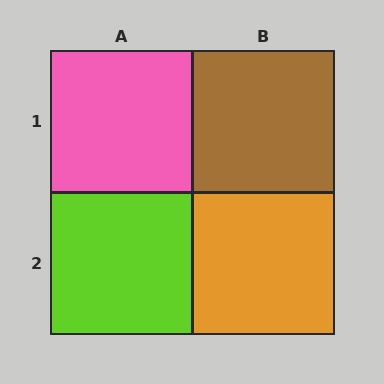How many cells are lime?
1 cell is lime.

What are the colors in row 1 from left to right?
Pink, brown.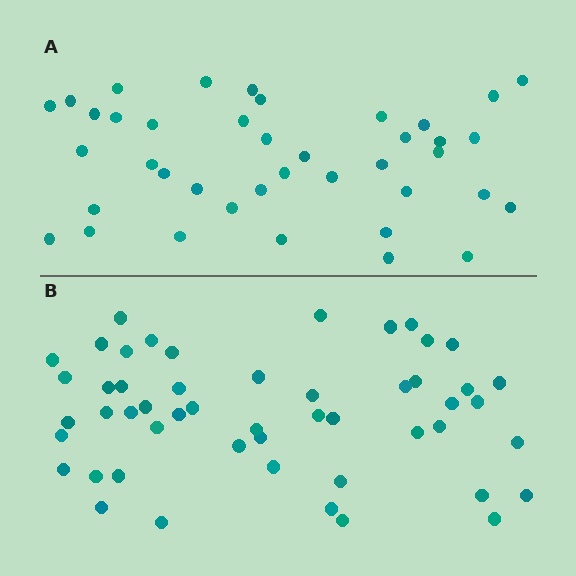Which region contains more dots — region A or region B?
Region B (the bottom region) has more dots.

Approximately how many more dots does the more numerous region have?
Region B has roughly 12 or so more dots than region A.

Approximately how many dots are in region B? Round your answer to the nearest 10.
About 50 dots. (The exact count is 51, which rounds to 50.)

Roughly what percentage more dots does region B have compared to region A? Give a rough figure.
About 30% more.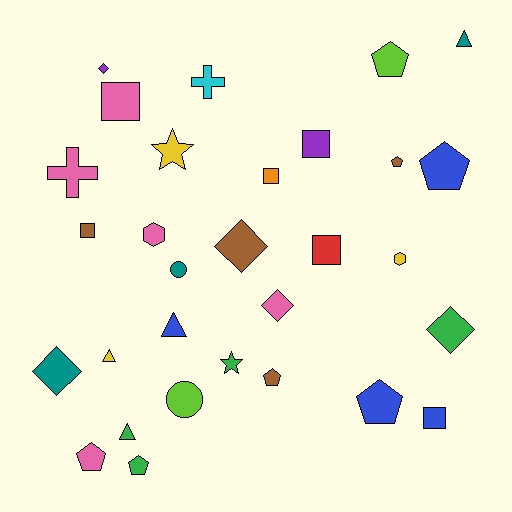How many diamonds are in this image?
There are 5 diamonds.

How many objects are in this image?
There are 30 objects.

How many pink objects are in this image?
There are 5 pink objects.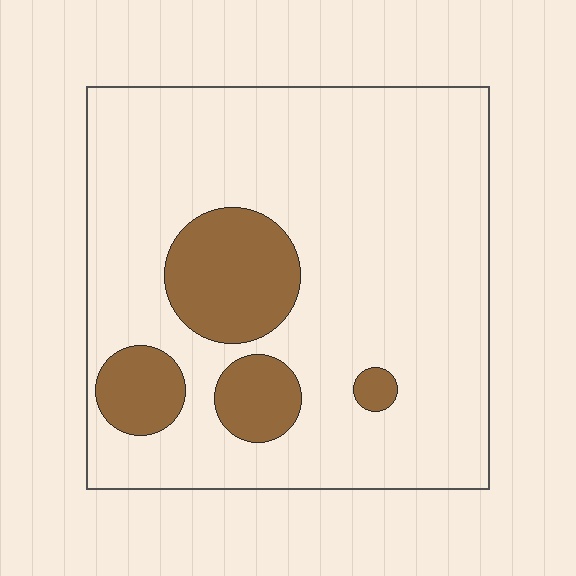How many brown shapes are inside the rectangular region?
4.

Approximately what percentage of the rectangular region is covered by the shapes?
Approximately 20%.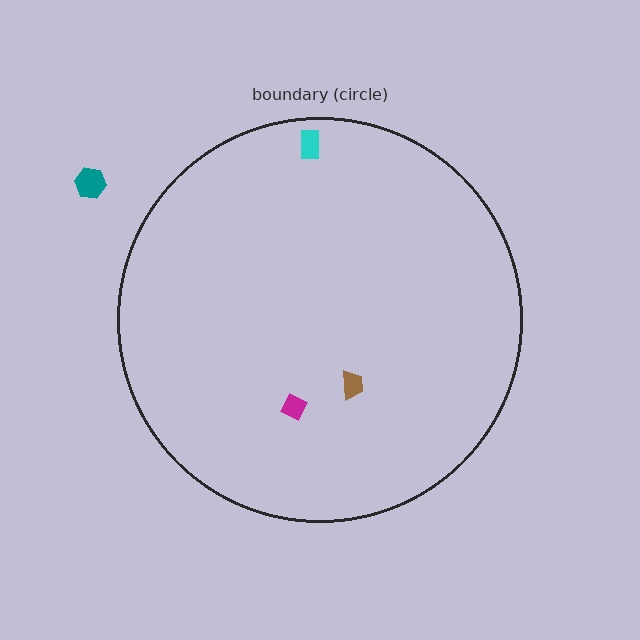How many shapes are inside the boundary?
3 inside, 1 outside.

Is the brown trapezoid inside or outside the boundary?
Inside.